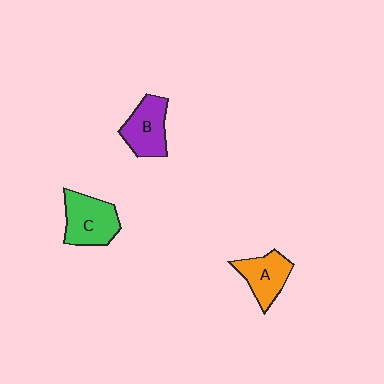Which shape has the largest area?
Shape C (green).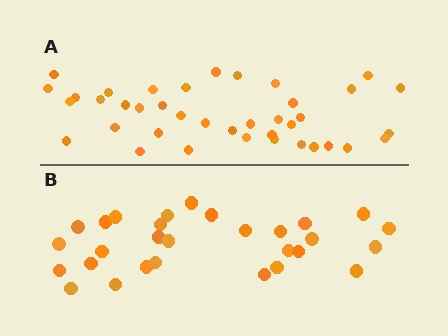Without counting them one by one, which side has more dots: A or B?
Region A (the top region) has more dots.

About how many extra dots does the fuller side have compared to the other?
Region A has roughly 10 or so more dots than region B.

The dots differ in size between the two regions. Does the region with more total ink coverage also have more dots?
No. Region B has more total ink coverage because its dots are larger, but region A actually contains more individual dots. Total area can be misleading — the number of items is what matters here.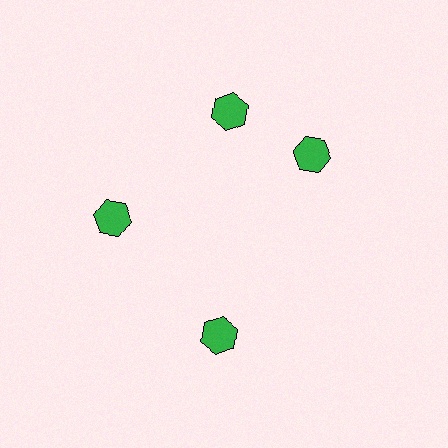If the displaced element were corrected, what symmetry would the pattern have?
It would have 4-fold rotational symmetry — the pattern would map onto itself every 90 degrees.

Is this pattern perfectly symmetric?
No. The 4 green hexagons are arranged in a ring, but one element near the 3 o'clock position is rotated out of alignment along the ring, breaking the 4-fold rotational symmetry.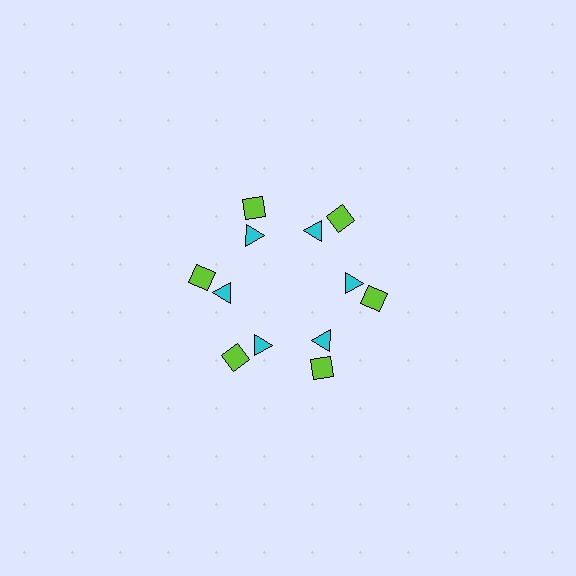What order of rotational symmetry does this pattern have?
This pattern has 6-fold rotational symmetry.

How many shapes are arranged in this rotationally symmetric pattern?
There are 12 shapes, arranged in 6 groups of 2.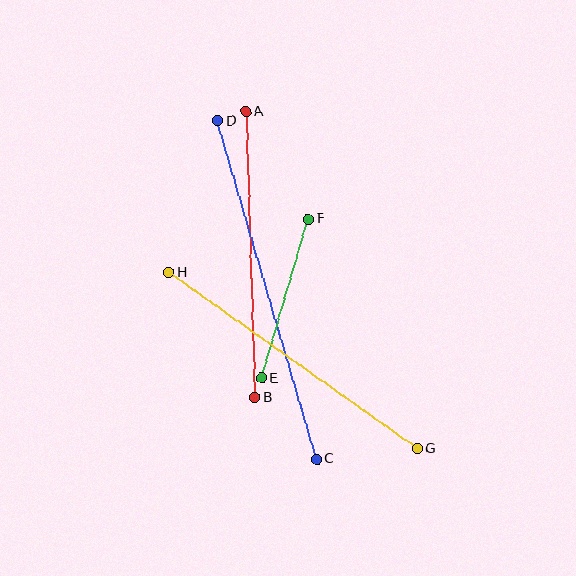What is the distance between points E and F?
The distance is approximately 166 pixels.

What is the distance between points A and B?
The distance is approximately 286 pixels.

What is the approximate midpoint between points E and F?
The midpoint is at approximately (285, 299) pixels.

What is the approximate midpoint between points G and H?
The midpoint is at approximately (293, 361) pixels.